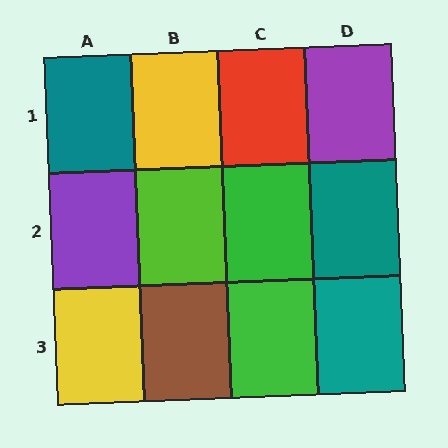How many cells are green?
2 cells are green.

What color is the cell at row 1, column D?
Purple.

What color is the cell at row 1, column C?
Red.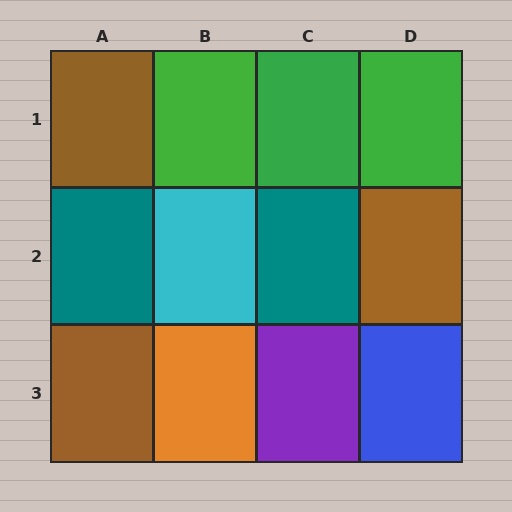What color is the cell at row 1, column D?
Green.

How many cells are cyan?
1 cell is cyan.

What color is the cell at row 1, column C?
Green.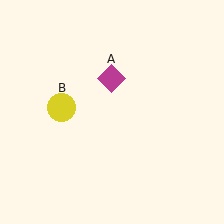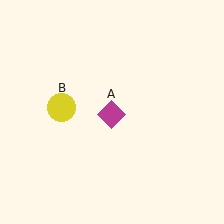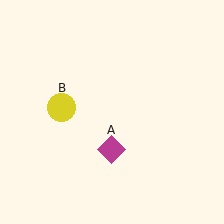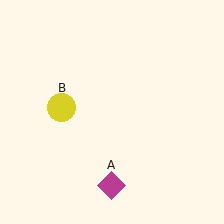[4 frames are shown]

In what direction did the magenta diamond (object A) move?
The magenta diamond (object A) moved down.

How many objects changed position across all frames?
1 object changed position: magenta diamond (object A).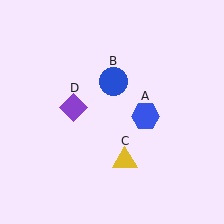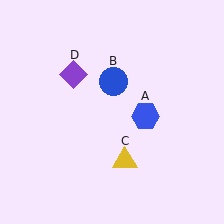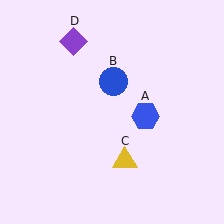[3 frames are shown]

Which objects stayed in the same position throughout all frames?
Blue hexagon (object A) and blue circle (object B) and yellow triangle (object C) remained stationary.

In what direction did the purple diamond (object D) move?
The purple diamond (object D) moved up.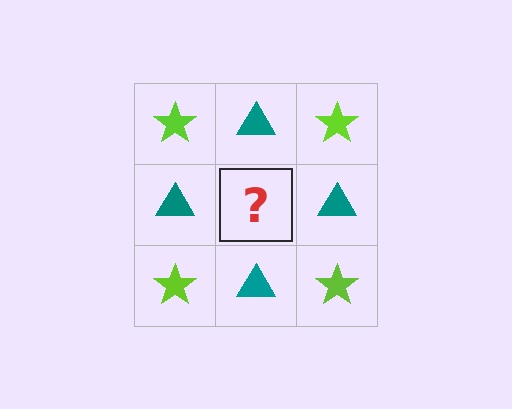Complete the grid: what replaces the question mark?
The question mark should be replaced with a lime star.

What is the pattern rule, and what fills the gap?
The rule is that it alternates lime star and teal triangle in a checkerboard pattern. The gap should be filled with a lime star.